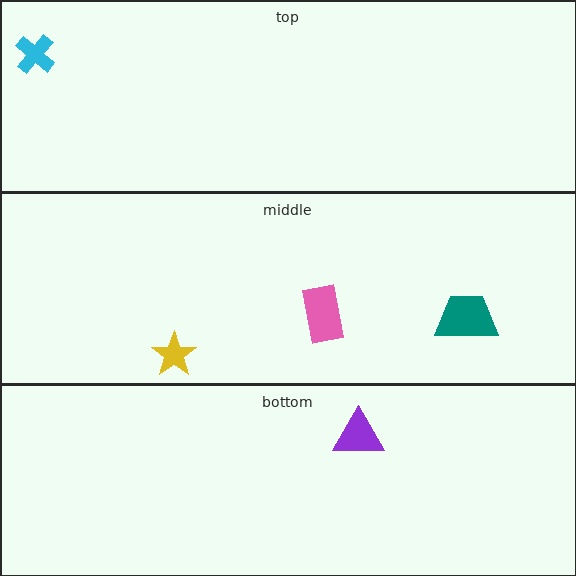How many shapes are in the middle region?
3.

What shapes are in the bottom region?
The purple triangle.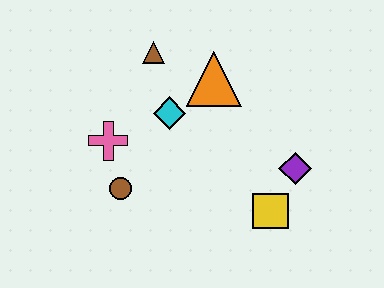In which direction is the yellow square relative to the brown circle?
The yellow square is to the right of the brown circle.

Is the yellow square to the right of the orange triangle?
Yes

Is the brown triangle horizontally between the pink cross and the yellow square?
Yes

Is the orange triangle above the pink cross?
Yes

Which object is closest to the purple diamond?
The yellow square is closest to the purple diamond.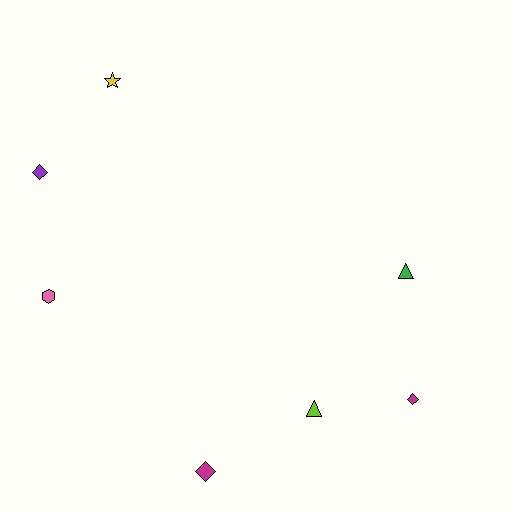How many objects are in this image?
There are 7 objects.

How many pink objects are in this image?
There is 1 pink object.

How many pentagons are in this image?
There are no pentagons.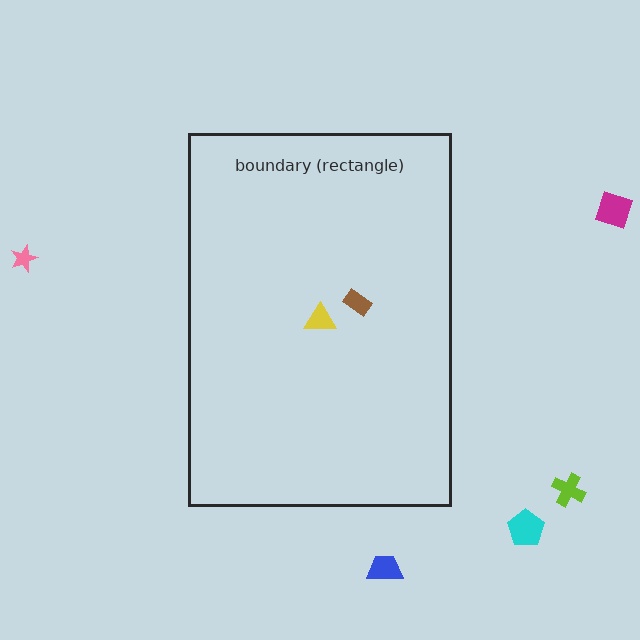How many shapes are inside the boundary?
2 inside, 5 outside.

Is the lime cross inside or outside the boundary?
Outside.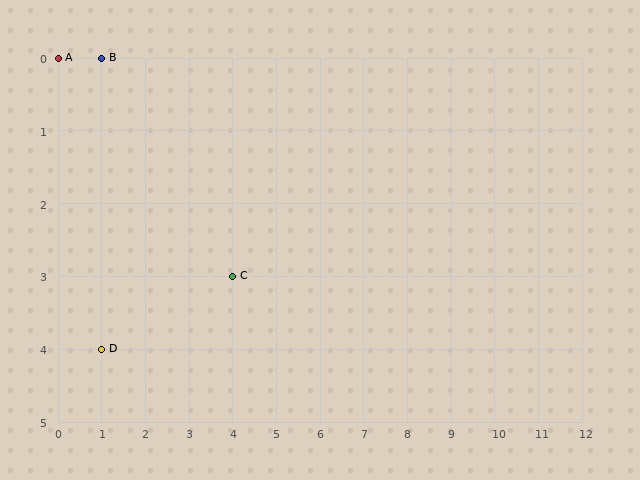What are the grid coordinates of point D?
Point D is at grid coordinates (1, 4).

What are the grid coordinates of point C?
Point C is at grid coordinates (4, 3).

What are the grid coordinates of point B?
Point B is at grid coordinates (1, 0).